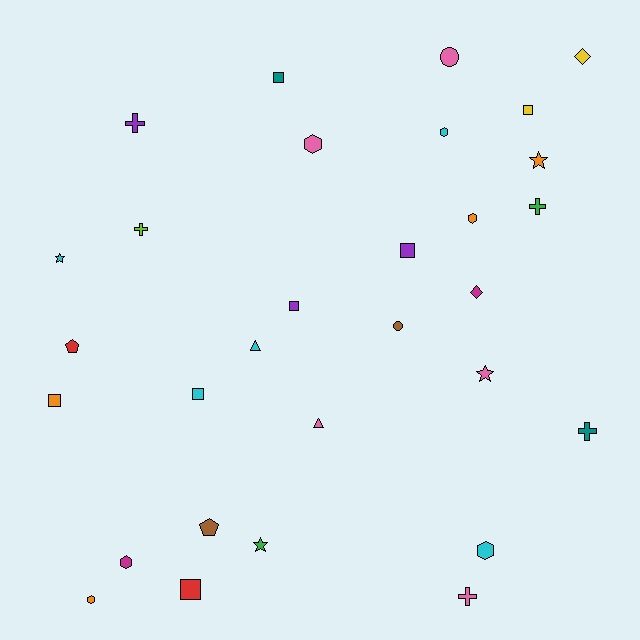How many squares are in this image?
There are 7 squares.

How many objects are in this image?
There are 30 objects.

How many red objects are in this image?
There are 2 red objects.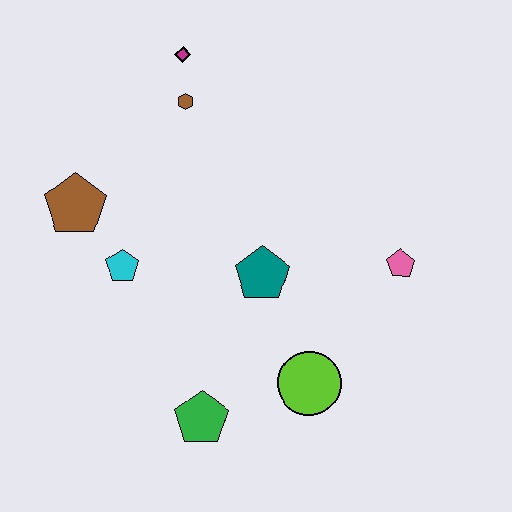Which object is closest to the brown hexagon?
The magenta diamond is closest to the brown hexagon.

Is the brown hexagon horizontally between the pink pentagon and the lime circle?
No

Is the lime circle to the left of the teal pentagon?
No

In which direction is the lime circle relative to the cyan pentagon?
The lime circle is to the right of the cyan pentagon.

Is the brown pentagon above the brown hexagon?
No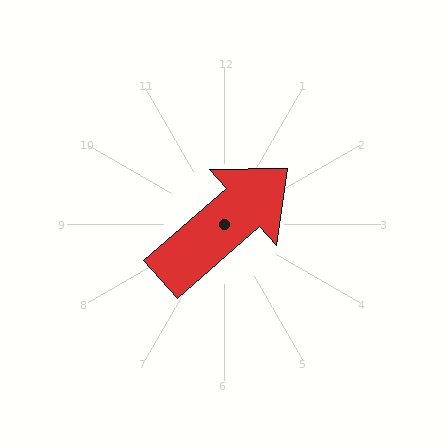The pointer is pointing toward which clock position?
Roughly 2 o'clock.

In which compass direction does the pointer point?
Northeast.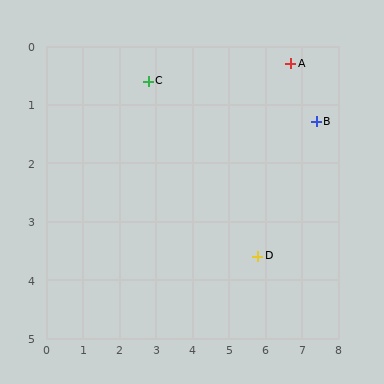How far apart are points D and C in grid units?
Points D and C are about 4.2 grid units apart.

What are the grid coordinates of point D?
Point D is at approximately (5.8, 3.6).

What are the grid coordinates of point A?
Point A is at approximately (6.7, 0.3).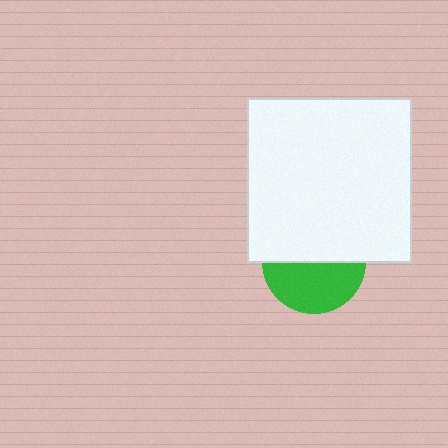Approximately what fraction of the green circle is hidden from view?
Roughly 52% of the green circle is hidden behind the white square.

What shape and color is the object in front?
The object in front is a white square.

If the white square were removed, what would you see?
You would see the complete green circle.